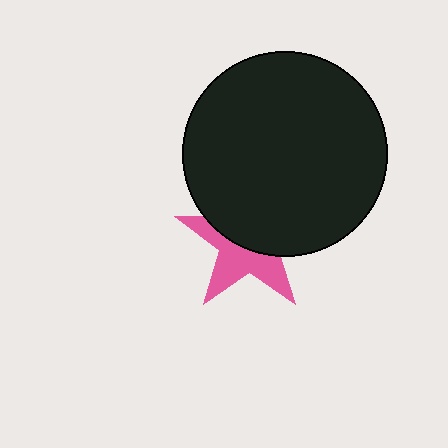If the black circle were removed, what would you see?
You would see the complete pink star.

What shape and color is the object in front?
The object in front is a black circle.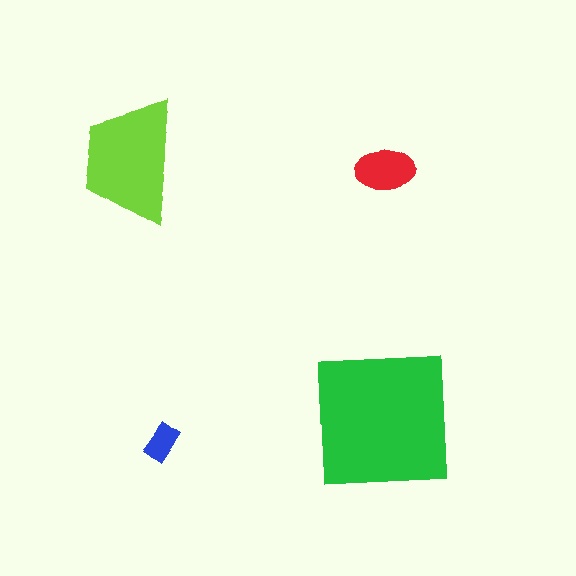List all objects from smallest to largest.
The blue rectangle, the red ellipse, the lime trapezoid, the green square.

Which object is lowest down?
The blue rectangle is bottommost.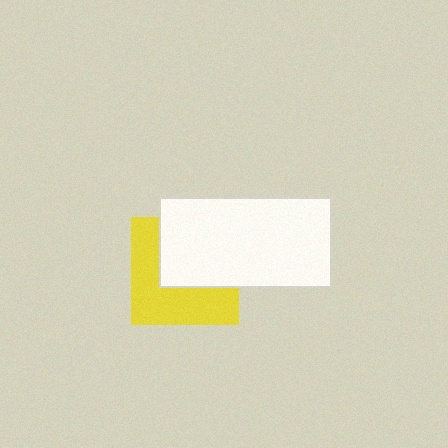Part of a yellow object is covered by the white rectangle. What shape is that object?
It is a square.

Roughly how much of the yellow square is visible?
About half of it is visible (roughly 52%).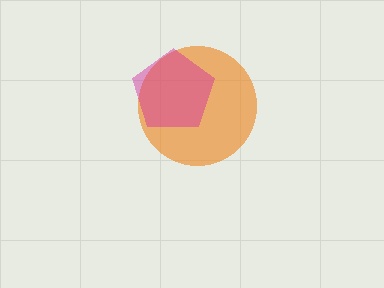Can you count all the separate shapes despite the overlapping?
Yes, there are 2 separate shapes.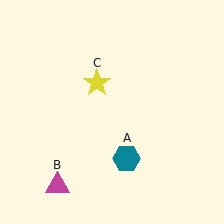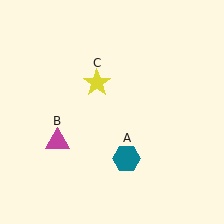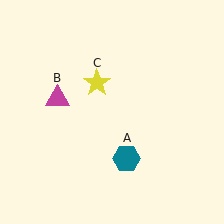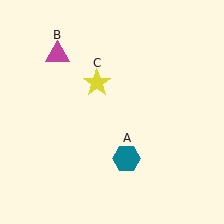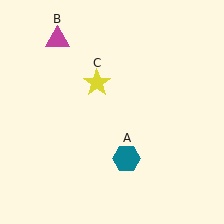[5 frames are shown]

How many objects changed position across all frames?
1 object changed position: magenta triangle (object B).